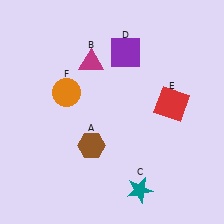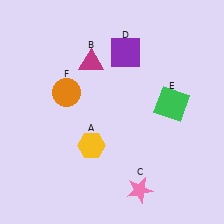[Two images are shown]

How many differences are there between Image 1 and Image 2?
There are 3 differences between the two images.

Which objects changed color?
A changed from brown to yellow. C changed from teal to pink. E changed from red to green.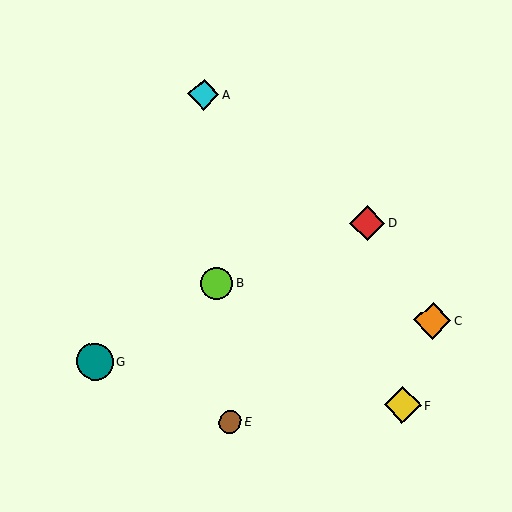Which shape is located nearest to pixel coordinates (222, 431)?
The brown circle (labeled E) at (230, 422) is nearest to that location.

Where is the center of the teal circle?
The center of the teal circle is at (95, 362).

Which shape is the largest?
The orange diamond (labeled C) is the largest.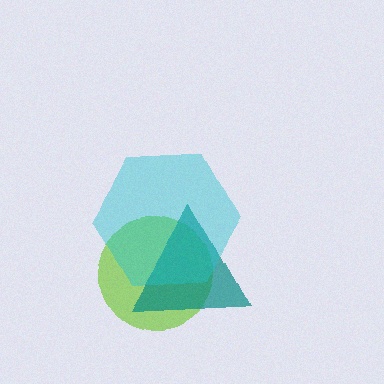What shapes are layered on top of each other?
The layered shapes are: a lime circle, a teal triangle, a cyan hexagon.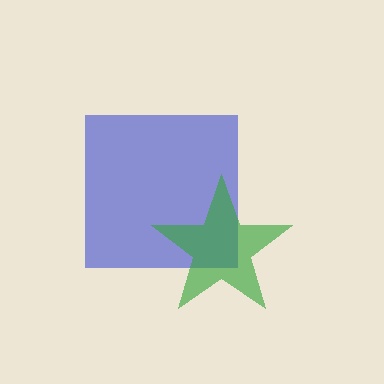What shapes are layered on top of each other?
The layered shapes are: a blue square, a green star.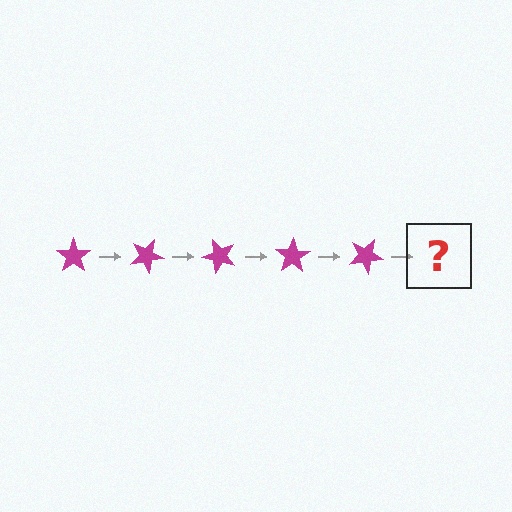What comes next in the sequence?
The next element should be a magenta star rotated 125 degrees.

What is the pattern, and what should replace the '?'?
The pattern is that the star rotates 25 degrees each step. The '?' should be a magenta star rotated 125 degrees.